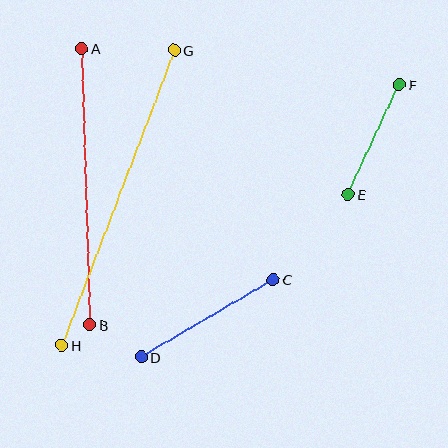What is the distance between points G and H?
The distance is approximately 316 pixels.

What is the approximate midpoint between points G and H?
The midpoint is at approximately (118, 198) pixels.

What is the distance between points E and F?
The distance is approximately 121 pixels.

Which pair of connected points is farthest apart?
Points G and H are farthest apart.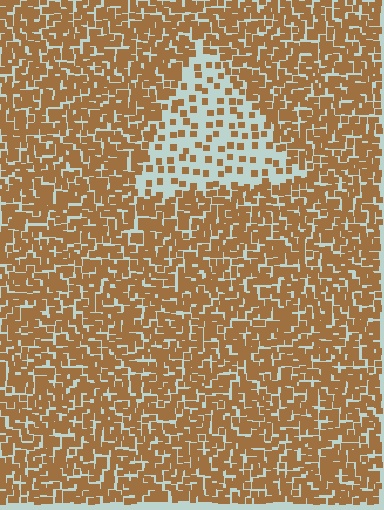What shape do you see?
I see a triangle.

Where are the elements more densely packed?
The elements are more densely packed outside the triangle boundary.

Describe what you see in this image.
The image contains small brown elements arranged at two different densities. A triangle-shaped region is visible where the elements are less densely packed than the surrounding area.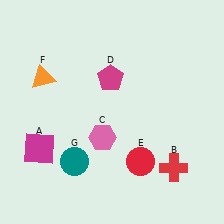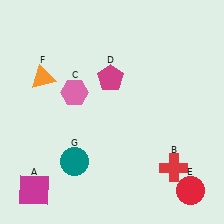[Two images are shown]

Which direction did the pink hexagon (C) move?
The pink hexagon (C) moved up.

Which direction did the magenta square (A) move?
The magenta square (A) moved down.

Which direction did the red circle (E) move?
The red circle (E) moved right.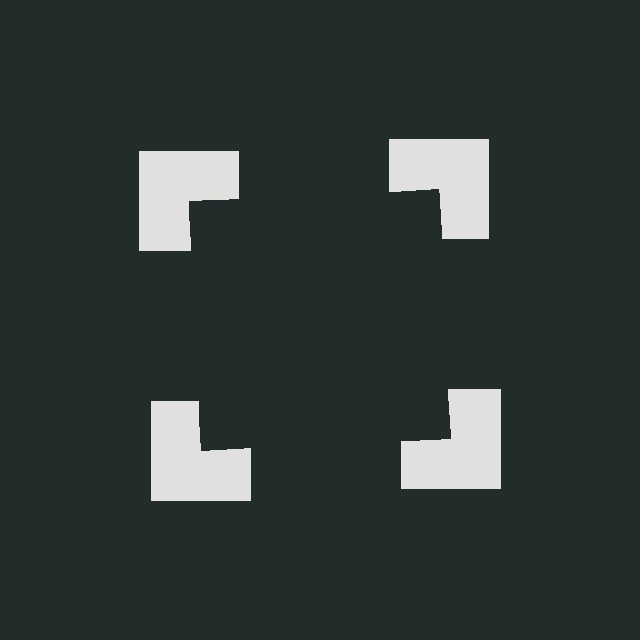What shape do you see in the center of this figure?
An illusory square — its edges are inferred from the aligned wedge cuts in the notched squares, not physically drawn.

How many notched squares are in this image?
There are 4 — one at each vertex of the illusory square.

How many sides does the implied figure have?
4 sides.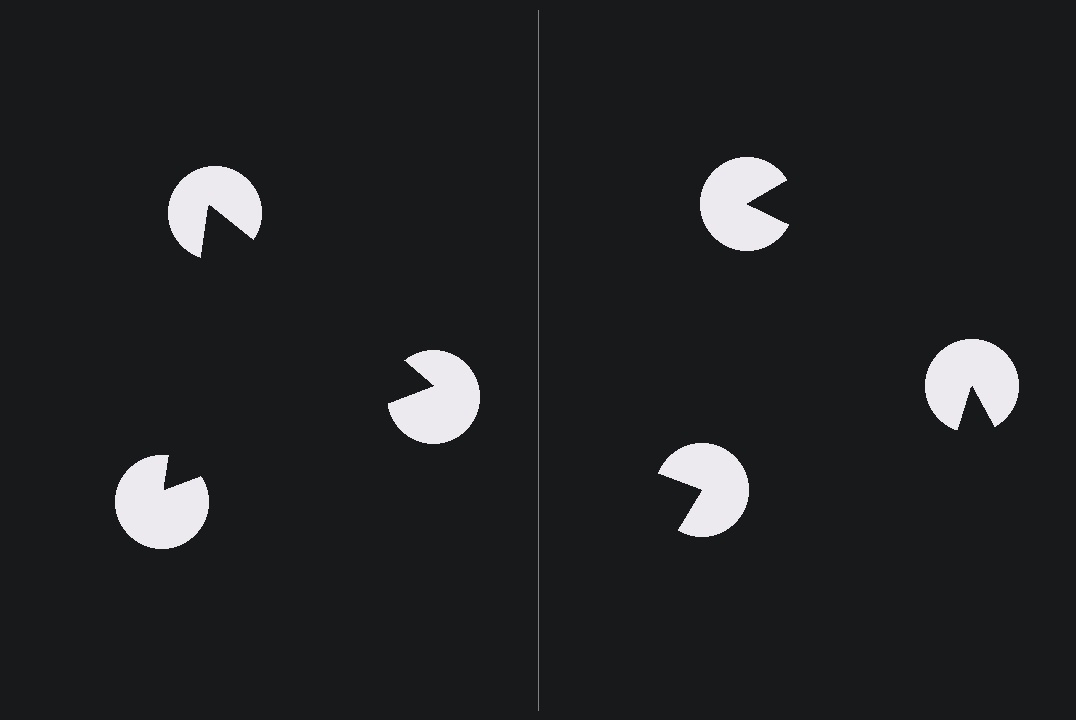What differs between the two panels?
The pac-man discs are positioned identically on both sides; only the wedge orientations differ. On the left they align to a triangle; on the right they are misaligned.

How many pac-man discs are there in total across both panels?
6 — 3 on each side.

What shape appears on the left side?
An illusory triangle.